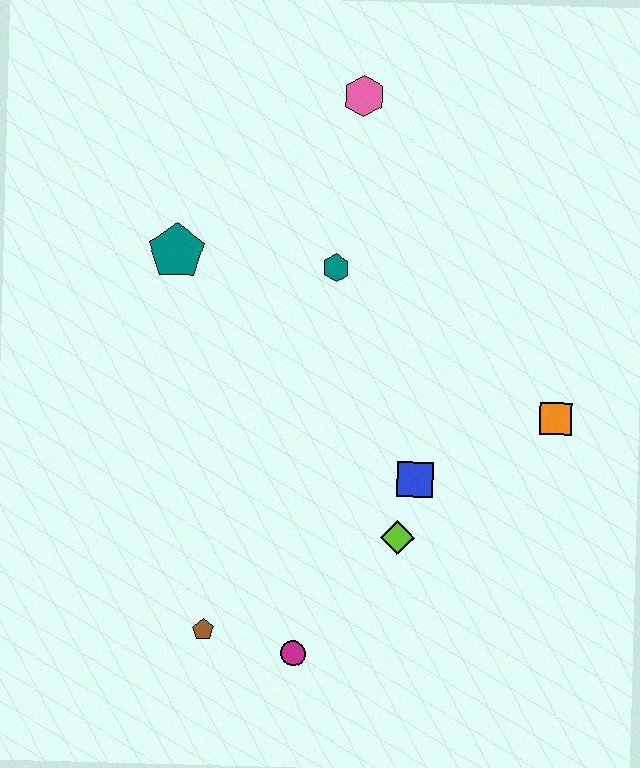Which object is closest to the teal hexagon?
The teal pentagon is closest to the teal hexagon.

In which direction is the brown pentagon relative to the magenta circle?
The brown pentagon is to the left of the magenta circle.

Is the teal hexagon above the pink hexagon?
No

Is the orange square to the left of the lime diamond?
No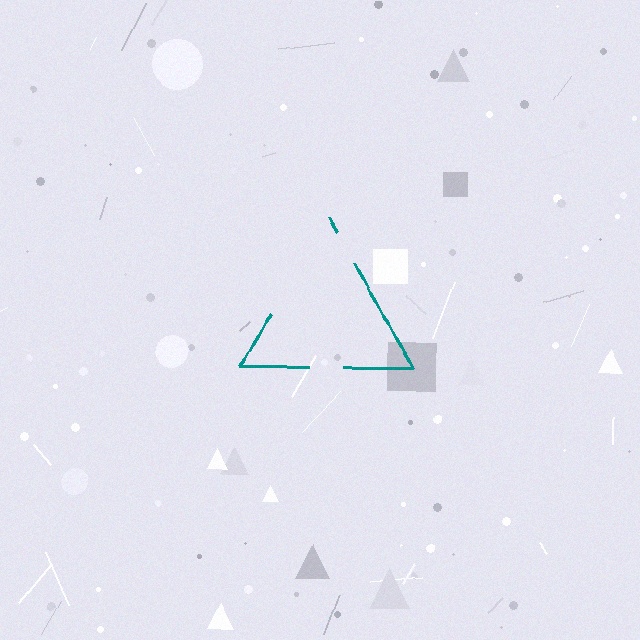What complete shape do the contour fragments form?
The contour fragments form a triangle.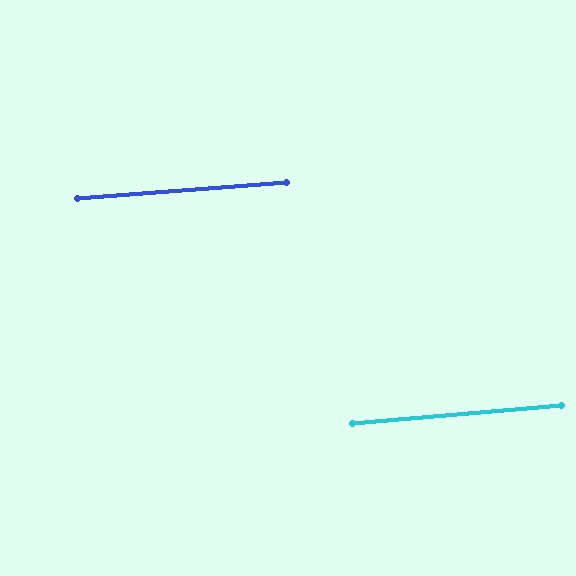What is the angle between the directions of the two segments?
Approximately 1 degree.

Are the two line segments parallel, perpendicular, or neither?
Parallel — their directions differ by only 0.6°.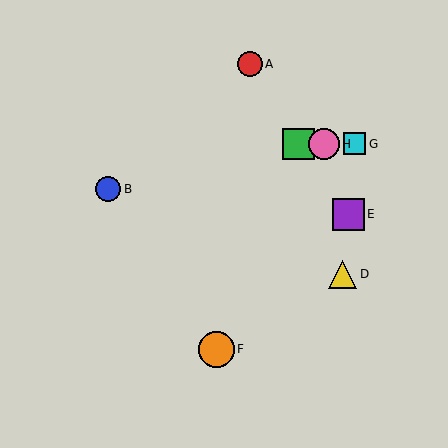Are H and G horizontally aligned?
Yes, both are at y≈144.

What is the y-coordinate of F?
Object F is at y≈349.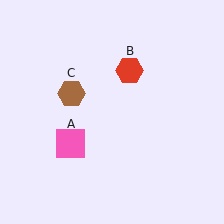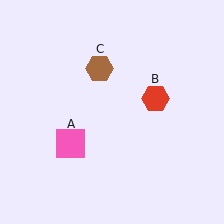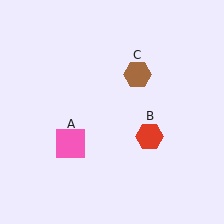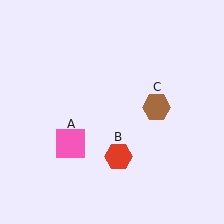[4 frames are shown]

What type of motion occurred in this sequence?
The red hexagon (object B), brown hexagon (object C) rotated clockwise around the center of the scene.